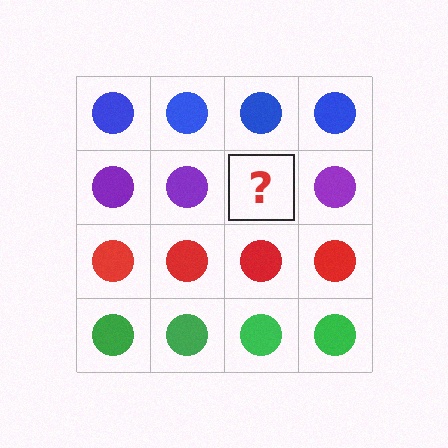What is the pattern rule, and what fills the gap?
The rule is that each row has a consistent color. The gap should be filled with a purple circle.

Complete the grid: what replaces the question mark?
The question mark should be replaced with a purple circle.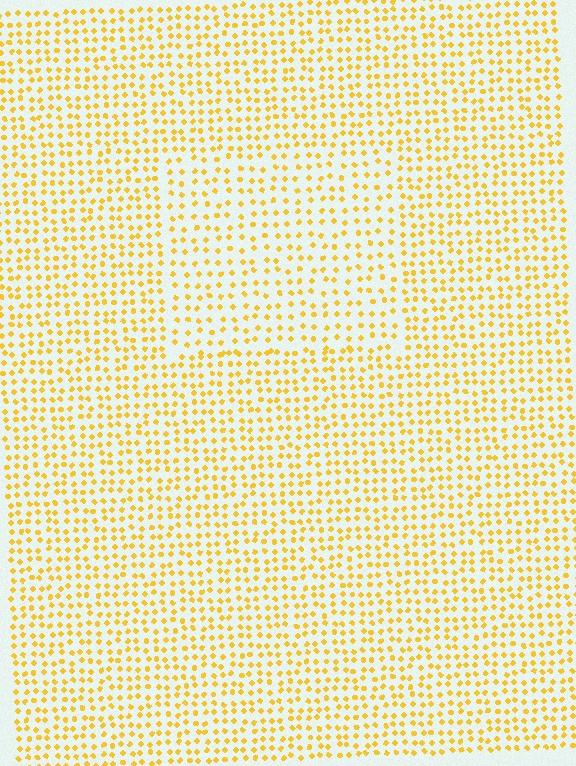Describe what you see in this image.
The image contains small yellow elements arranged at two different densities. A rectangle-shaped region is visible where the elements are less densely packed than the surrounding area.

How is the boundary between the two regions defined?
The boundary is defined by a change in element density (approximately 1.5x ratio). All elements are the same color, size, and shape.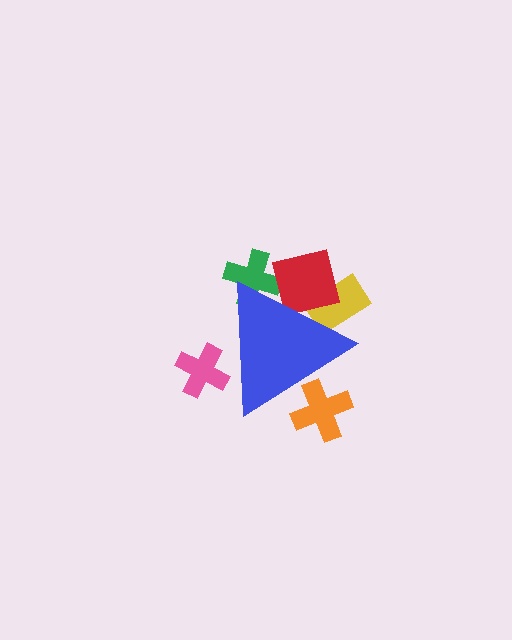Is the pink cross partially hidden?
Yes, the pink cross is partially hidden behind the blue triangle.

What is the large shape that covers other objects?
A blue triangle.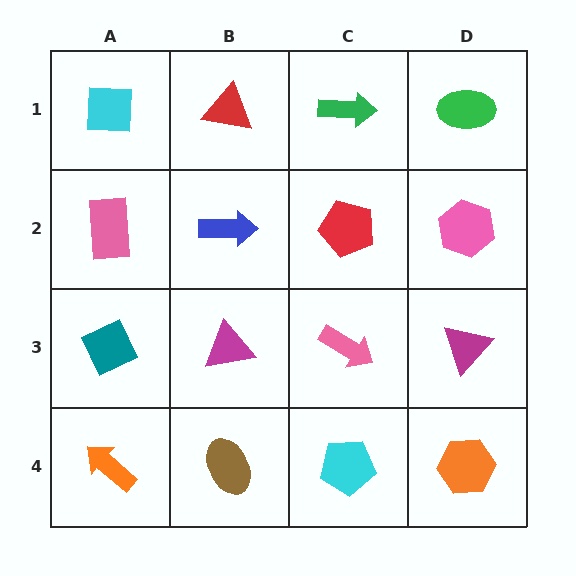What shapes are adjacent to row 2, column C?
A green arrow (row 1, column C), a pink arrow (row 3, column C), a blue arrow (row 2, column B), a pink hexagon (row 2, column D).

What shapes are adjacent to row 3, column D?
A pink hexagon (row 2, column D), an orange hexagon (row 4, column D), a pink arrow (row 3, column C).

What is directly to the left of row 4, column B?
An orange arrow.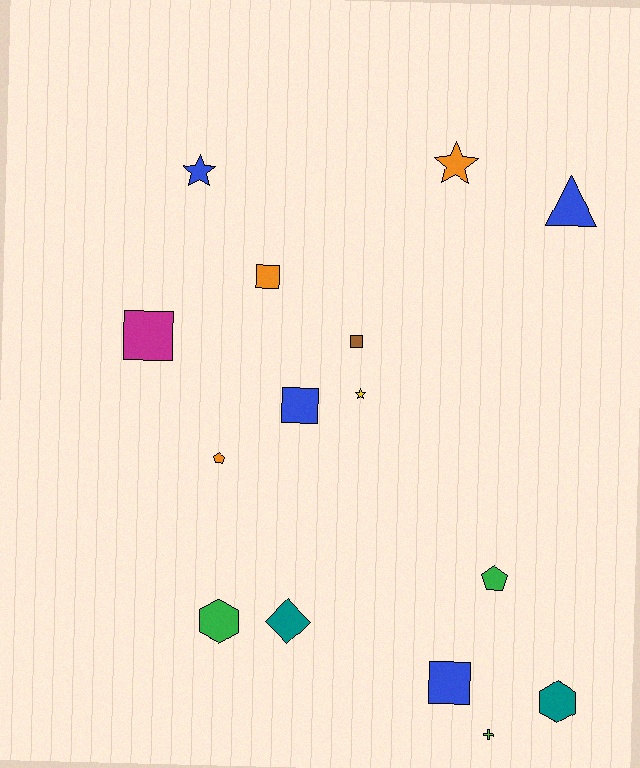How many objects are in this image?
There are 15 objects.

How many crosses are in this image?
There is 1 cross.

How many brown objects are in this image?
There is 1 brown object.